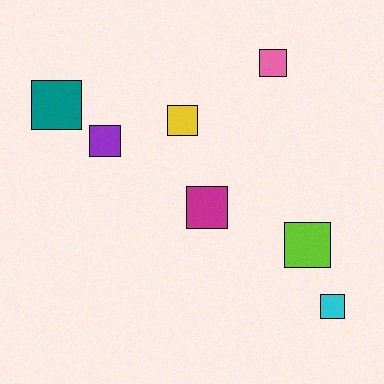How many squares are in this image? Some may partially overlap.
There are 7 squares.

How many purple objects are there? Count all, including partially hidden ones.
There is 1 purple object.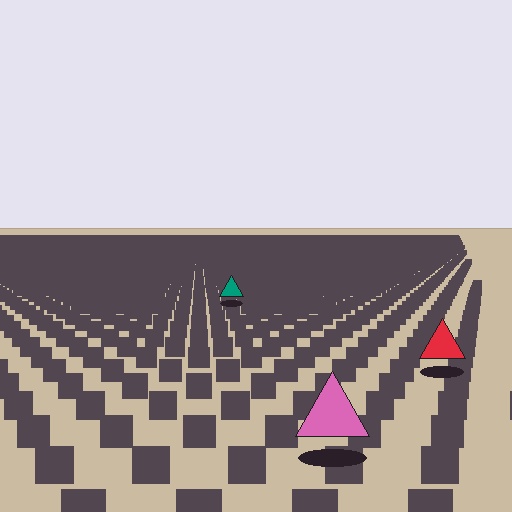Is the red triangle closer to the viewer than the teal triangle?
Yes. The red triangle is closer — you can tell from the texture gradient: the ground texture is coarser near it.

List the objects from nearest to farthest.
From nearest to farthest: the pink triangle, the red triangle, the teal triangle.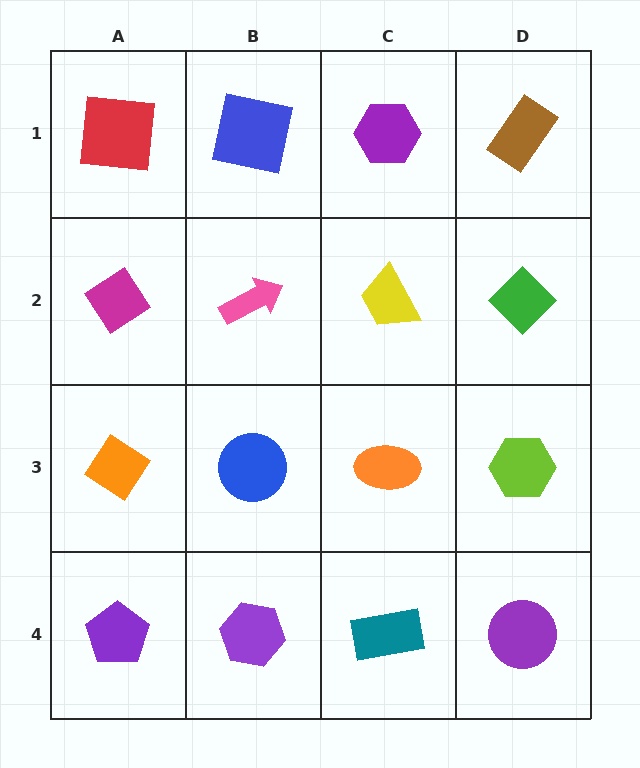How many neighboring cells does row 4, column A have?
2.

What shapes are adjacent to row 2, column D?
A brown rectangle (row 1, column D), a lime hexagon (row 3, column D), a yellow trapezoid (row 2, column C).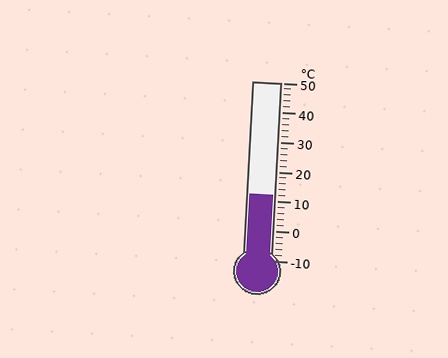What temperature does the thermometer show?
The thermometer shows approximately 12°C.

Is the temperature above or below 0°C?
The temperature is above 0°C.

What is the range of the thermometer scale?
The thermometer scale ranges from -10°C to 50°C.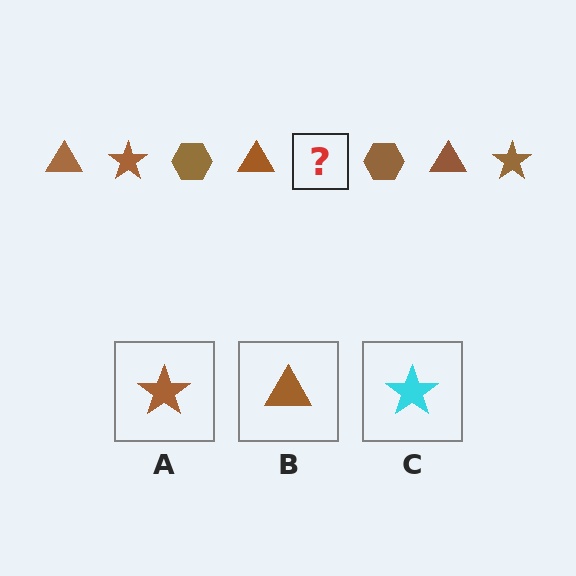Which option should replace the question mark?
Option A.